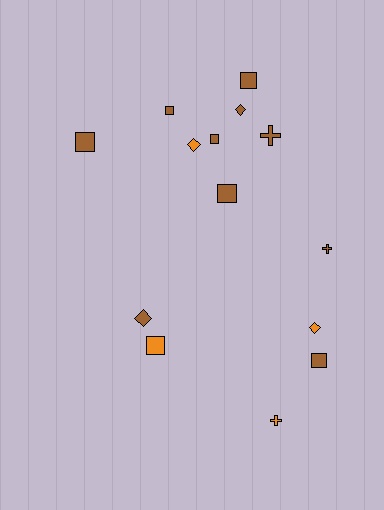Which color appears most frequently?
Brown, with 10 objects.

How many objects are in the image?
There are 14 objects.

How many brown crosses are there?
There are 2 brown crosses.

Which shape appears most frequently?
Square, with 7 objects.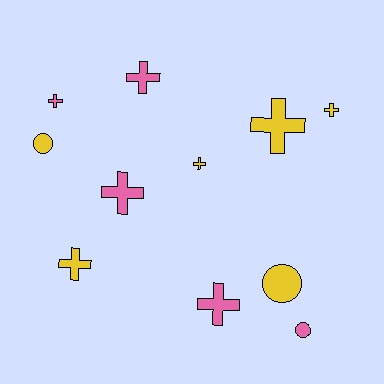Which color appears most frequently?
Yellow, with 6 objects.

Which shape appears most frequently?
Cross, with 8 objects.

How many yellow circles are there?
There are 2 yellow circles.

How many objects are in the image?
There are 11 objects.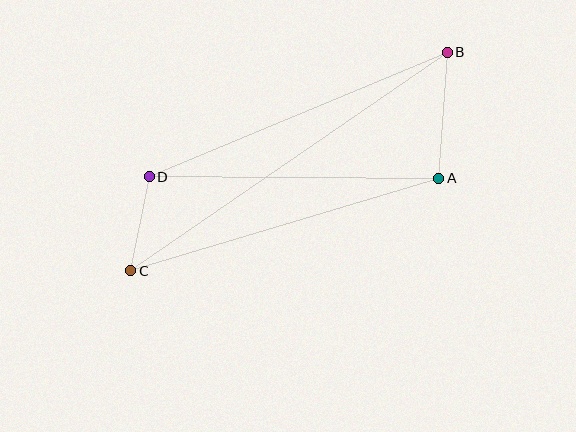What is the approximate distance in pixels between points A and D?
The distance between A and D is approximately 289 pixels.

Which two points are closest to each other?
Points C and D are closest to each other.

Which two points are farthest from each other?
Points B and C are farthest from each other.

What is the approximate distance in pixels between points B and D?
The distance between B and D is approximately 323 pixels.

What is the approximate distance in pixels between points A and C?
The distance between A and C is approximately 322 pixels.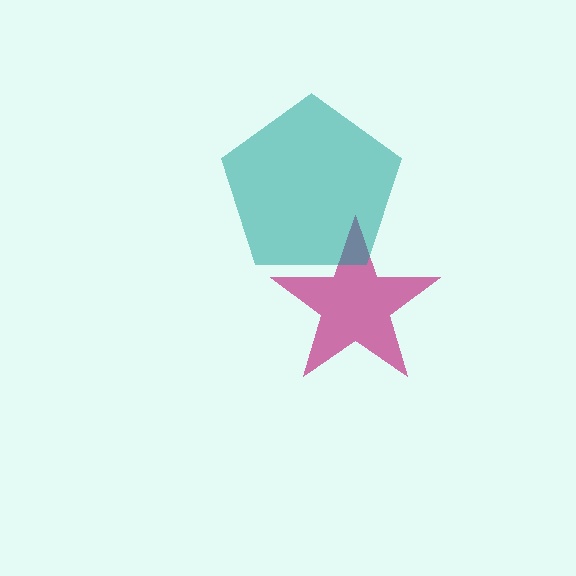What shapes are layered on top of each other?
The layered shapes are: a magenta star, a teal pentagon.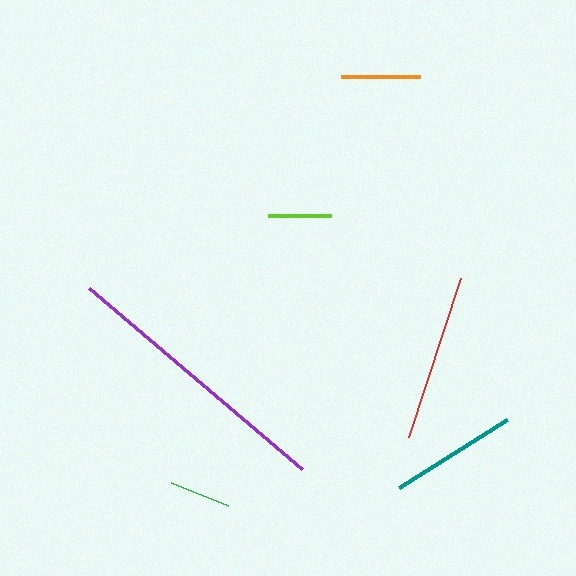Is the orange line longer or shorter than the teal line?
The teal line is longer than the orange line.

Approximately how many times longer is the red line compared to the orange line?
The red line is approximately 2.1 times the length of the orange line.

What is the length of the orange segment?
The orange segment is approximately 79 pixels long.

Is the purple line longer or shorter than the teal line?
The purple line is longer than the teal line.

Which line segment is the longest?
The purple line is the longest at approximately 280 pixels.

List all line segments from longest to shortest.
From longest to shortest: purple, red, teal, orange, green, lime.